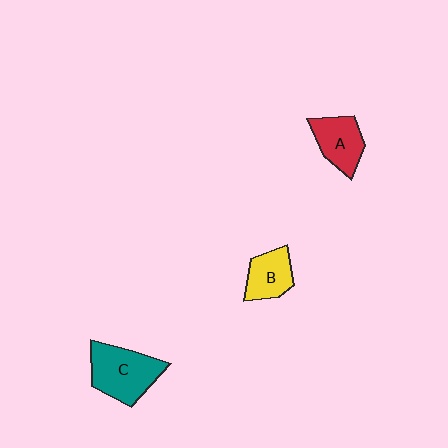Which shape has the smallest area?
Shape B (yellow).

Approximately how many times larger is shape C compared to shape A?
Approximately 1.4 times.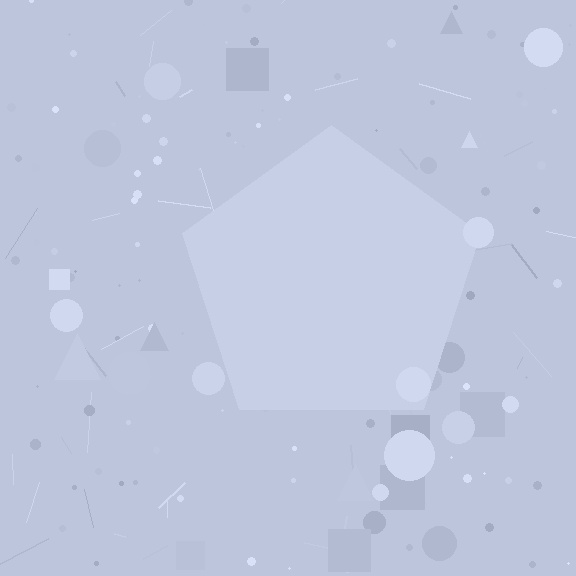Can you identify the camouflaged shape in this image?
The camouflaged shape is a pentagon.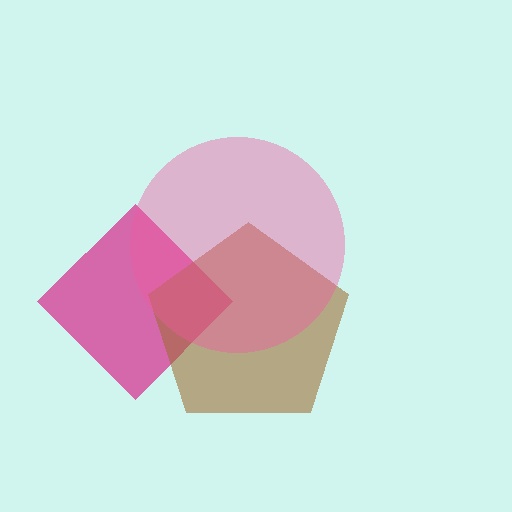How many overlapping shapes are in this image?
There are 3 overlapping shapes in the image.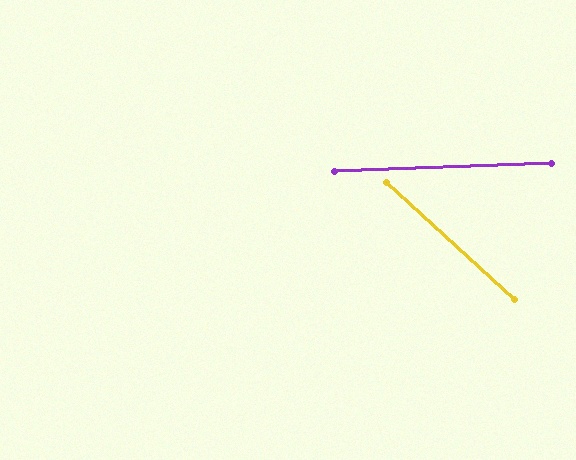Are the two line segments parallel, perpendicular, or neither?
Neither parallel nor perpendicular — they differ by about 45°.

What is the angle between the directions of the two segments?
Approximately 45 degrees.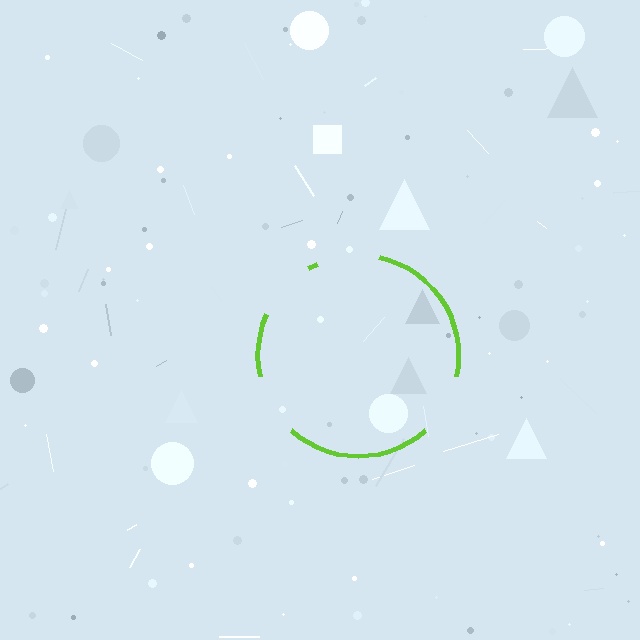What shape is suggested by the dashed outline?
The dashed outline suggests a circle.